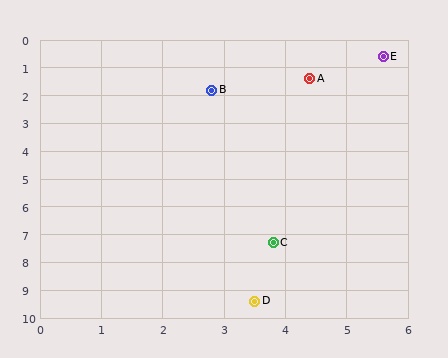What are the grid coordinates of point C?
Point C is at approximately (3.8, 7.3).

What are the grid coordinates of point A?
Point A is at approximately (4.4, 1.4).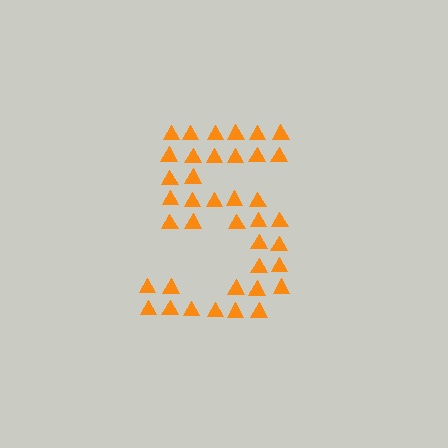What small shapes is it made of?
It is made of small triangles.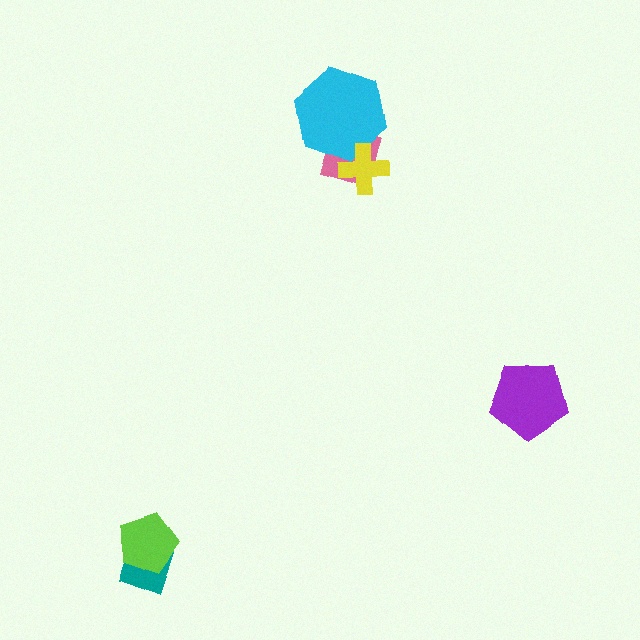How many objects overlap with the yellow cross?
2 objects overlap with the yellow cross.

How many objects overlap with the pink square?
2 objects overlap with the pink square.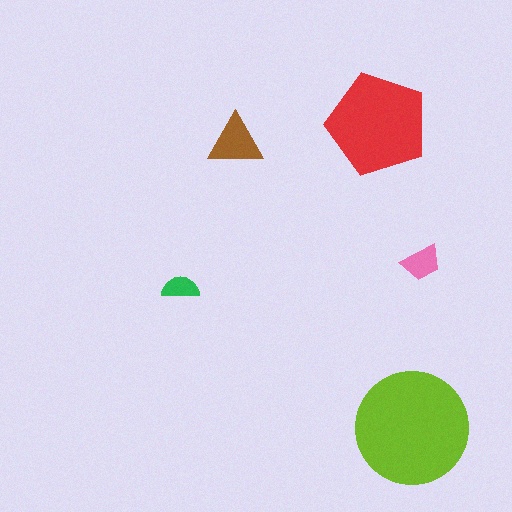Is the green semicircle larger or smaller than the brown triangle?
Smaller.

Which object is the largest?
The lime circle.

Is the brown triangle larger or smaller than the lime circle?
Smaller.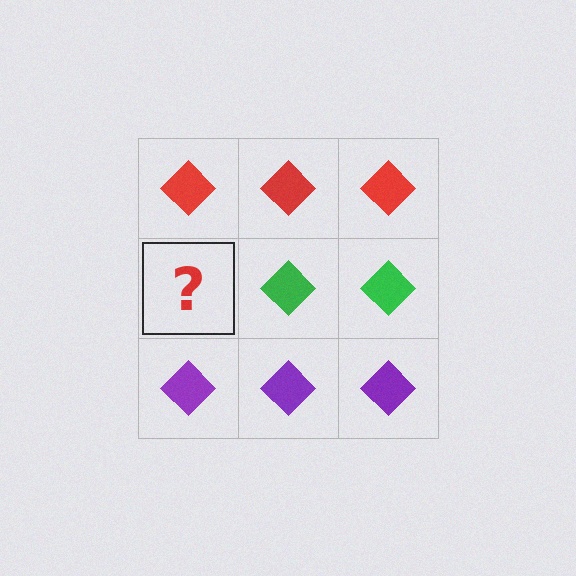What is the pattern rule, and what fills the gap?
The rule is that each row has a consistent color. The gap should be filled with a green diamond.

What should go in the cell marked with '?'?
The missing cell should contain a green diamond.